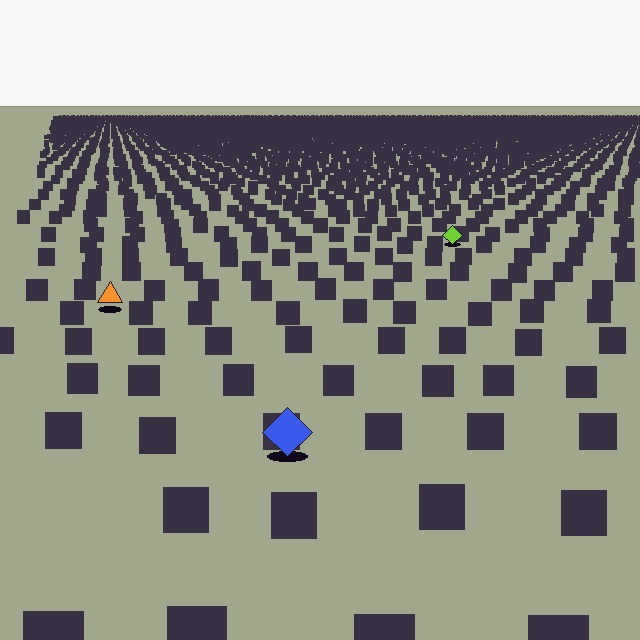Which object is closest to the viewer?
The blue diamond is closest. The texture marks near it are larger and more spread out.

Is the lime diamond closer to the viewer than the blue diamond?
No. The blue diamond is closer — you can tell from the texture gradient: the ground texture is coarser near it.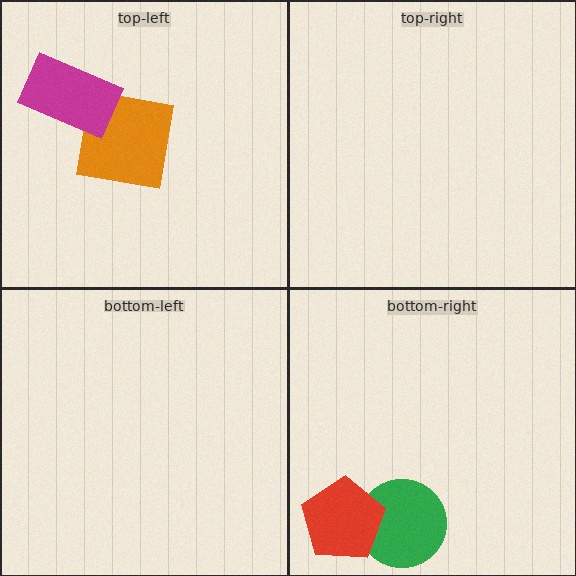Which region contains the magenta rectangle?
The top-left region.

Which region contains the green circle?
The bottom-right region.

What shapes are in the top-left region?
The orange square, the magenta rectangle.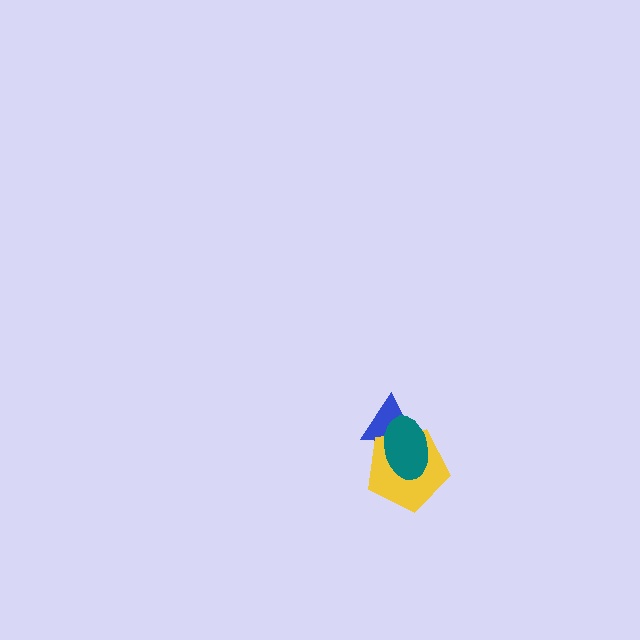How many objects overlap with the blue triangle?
2 objects overlap with the blue triangle.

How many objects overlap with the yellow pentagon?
2 objects overlap with the yellow pentagon.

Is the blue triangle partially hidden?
Yes, it is partially covered by another shape.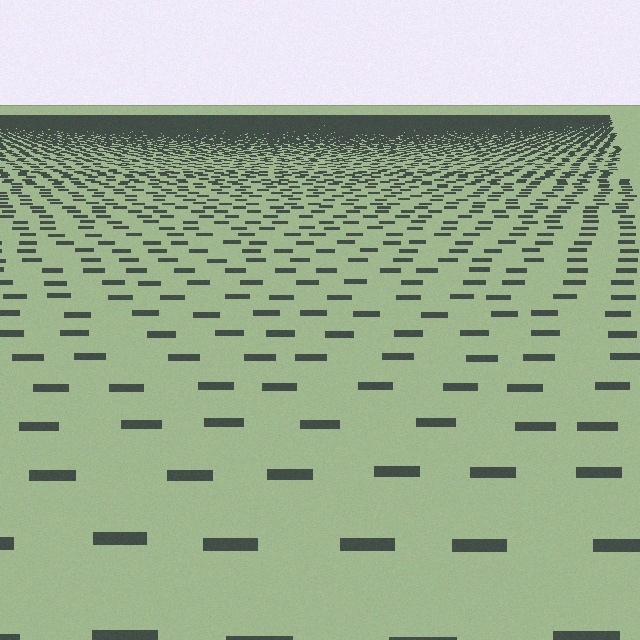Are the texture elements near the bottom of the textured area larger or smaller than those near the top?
Larger. Near the bottom, elements are closer to the viewer and appear at a bigger on-screen size.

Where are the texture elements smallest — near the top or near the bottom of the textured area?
Near the top.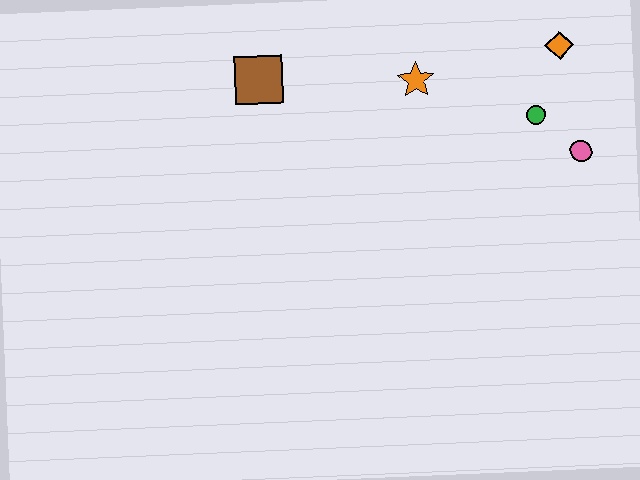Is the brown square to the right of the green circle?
No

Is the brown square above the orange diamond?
No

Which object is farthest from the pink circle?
The brown square is farthest from the pink circle.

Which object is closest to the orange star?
The green circle is closest to the orange star.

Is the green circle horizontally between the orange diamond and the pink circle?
No